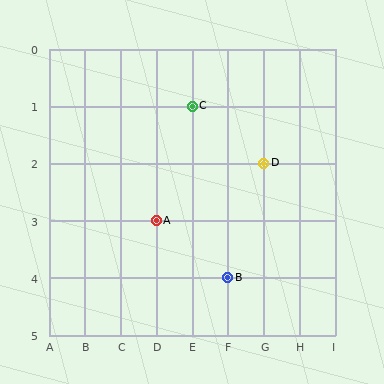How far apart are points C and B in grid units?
Points C and B are 1 column and 3 rows apart (about 3.2 grid units diagonally).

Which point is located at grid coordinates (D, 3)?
Point A is at (D, 3).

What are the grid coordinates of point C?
Point C is at grid coordinates (E, 1).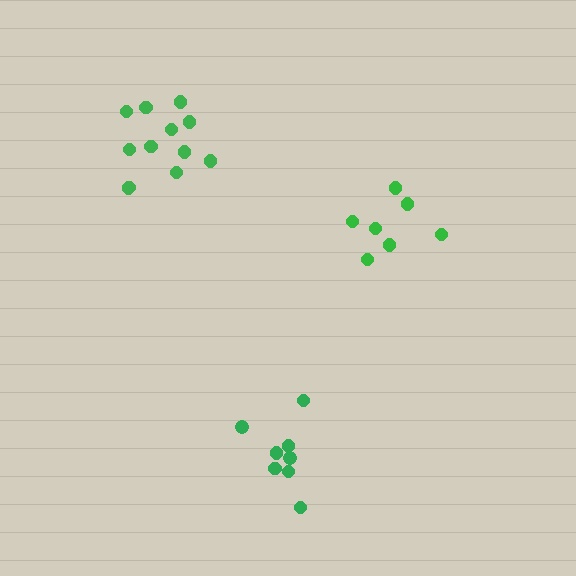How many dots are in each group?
Group 1: 7 dots, Group 2: 12 dots, Group 3: 8 dots (27 total).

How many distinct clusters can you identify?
There are 3 distinct clusters.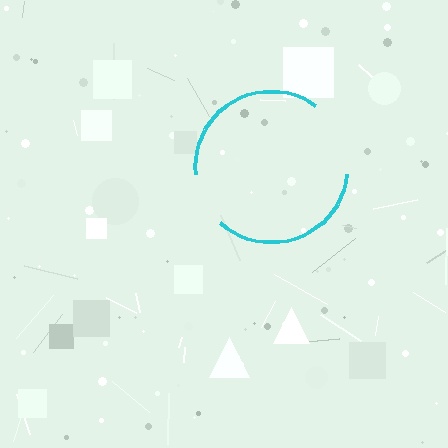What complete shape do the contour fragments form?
The contour fragments form a circle.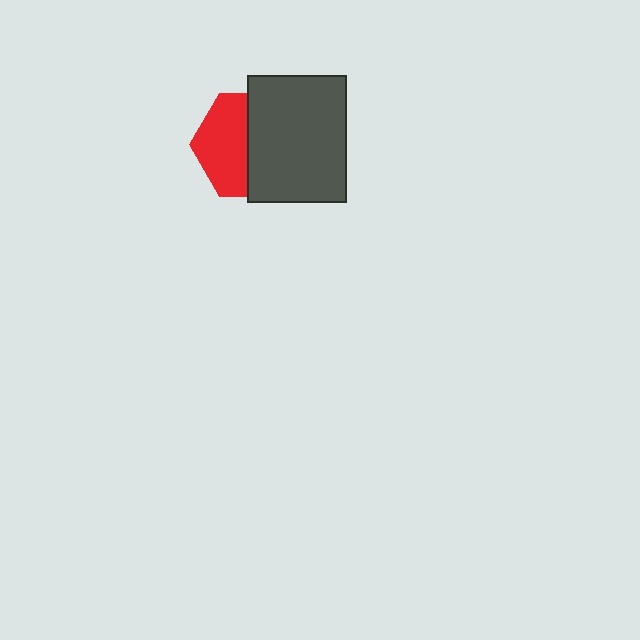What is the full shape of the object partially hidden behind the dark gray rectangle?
The partially hidden object is a red hexagon.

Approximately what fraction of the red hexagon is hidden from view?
Roughly 52% of the red hexagon is hidden behind the dark gray rectangle.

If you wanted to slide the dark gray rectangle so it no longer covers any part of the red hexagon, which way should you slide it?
Slide it right — that is the most direct way to separate the two shapes.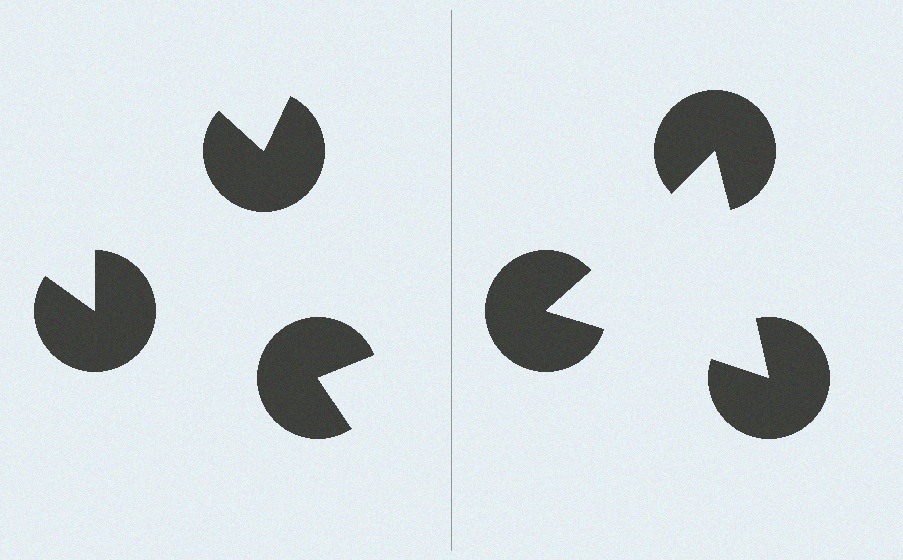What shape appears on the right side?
An illusory triangle.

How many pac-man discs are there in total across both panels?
6 — 3 on each side.